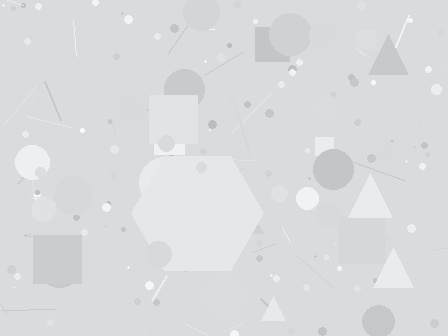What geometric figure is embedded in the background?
A hexagon is embedded in the background.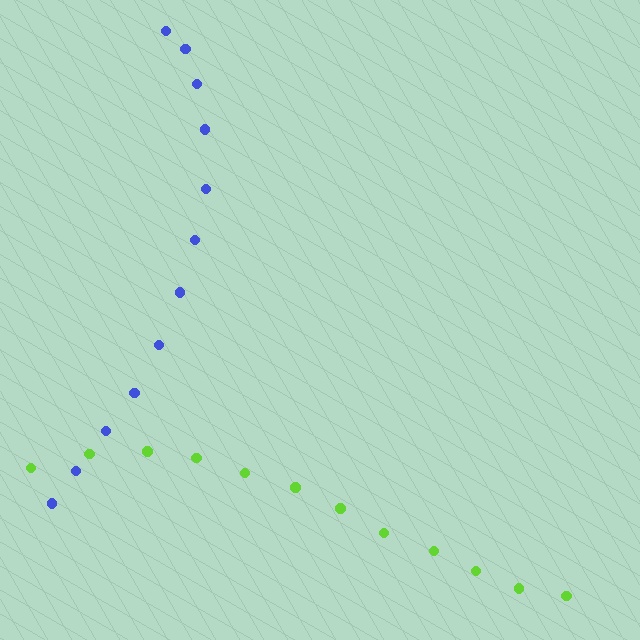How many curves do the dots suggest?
There are 2 distinct paths.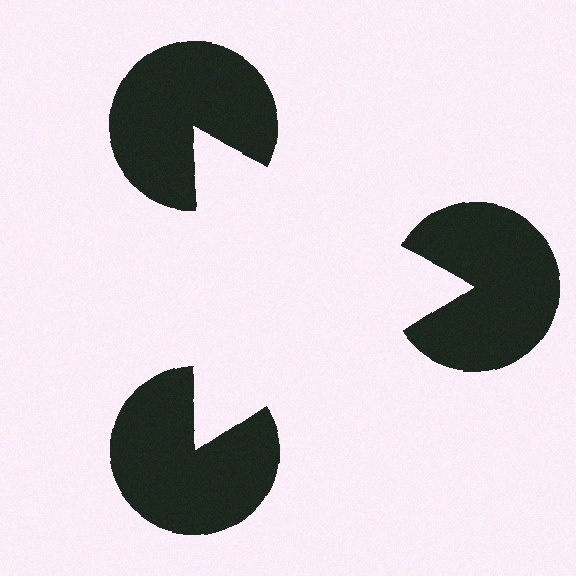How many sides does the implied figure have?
3 sides.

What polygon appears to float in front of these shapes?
An illusory triangle — its edges are inferred from the aligned wedge cuts in the pac-man discs, not physically drawn.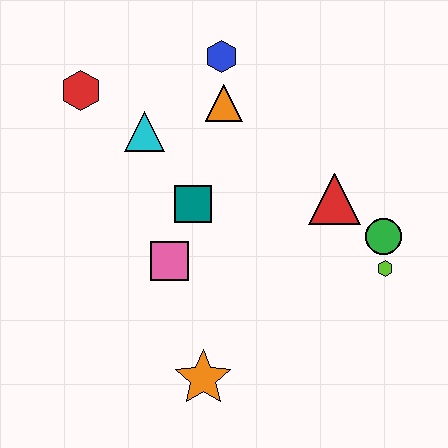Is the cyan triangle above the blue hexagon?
No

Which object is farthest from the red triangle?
The red hexagon is farthest from the red triangle.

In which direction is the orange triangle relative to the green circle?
The orange triangle is to the left of the green circle.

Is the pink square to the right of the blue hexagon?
No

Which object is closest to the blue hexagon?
The orange triangle is closest to the blue hexagon.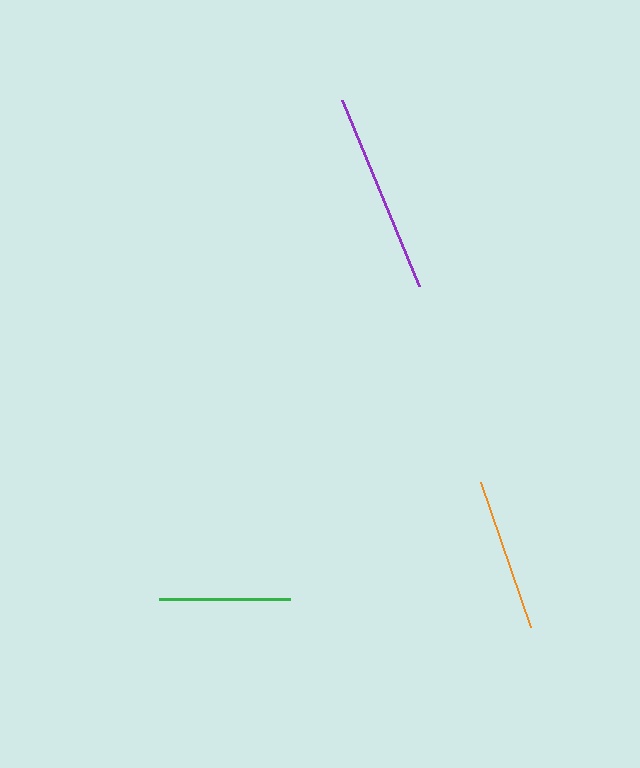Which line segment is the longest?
The purple line is the longest at approximately 201 pixels.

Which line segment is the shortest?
The green line is the shortest at approximately 131 pixels.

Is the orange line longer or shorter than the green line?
The orange line is longer than the green line.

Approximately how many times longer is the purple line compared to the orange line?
The purple line is approximately 1.3 times the length of the orange line.